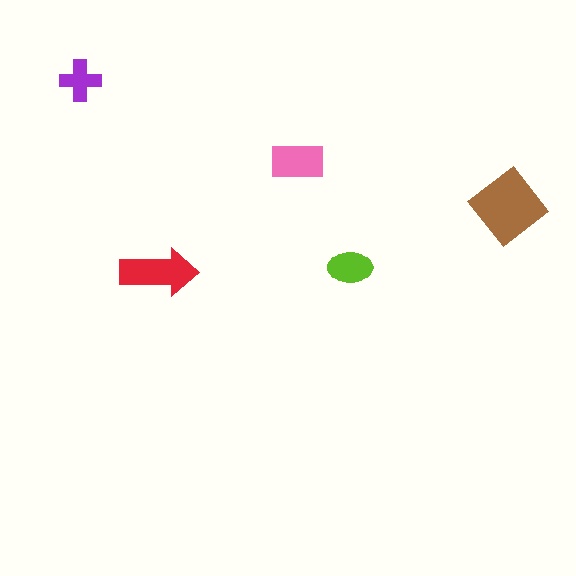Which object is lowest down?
The red arrow is bottommost.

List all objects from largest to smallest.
The brown diamond, the red arrow, the pink rectangle, the lime ellipse, the purple cross.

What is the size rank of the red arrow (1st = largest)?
2nd.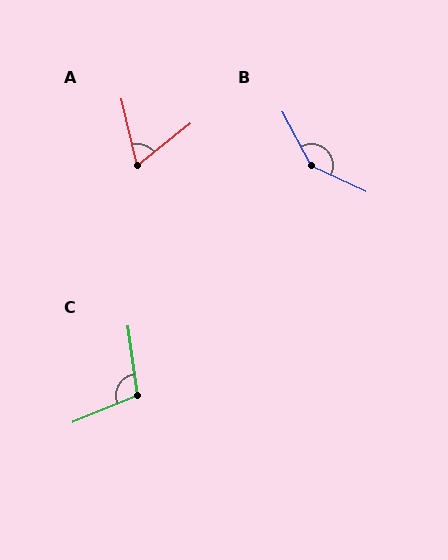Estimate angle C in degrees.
Approximately 105 degrees.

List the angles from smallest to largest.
A (65°), C (105°), B (143°).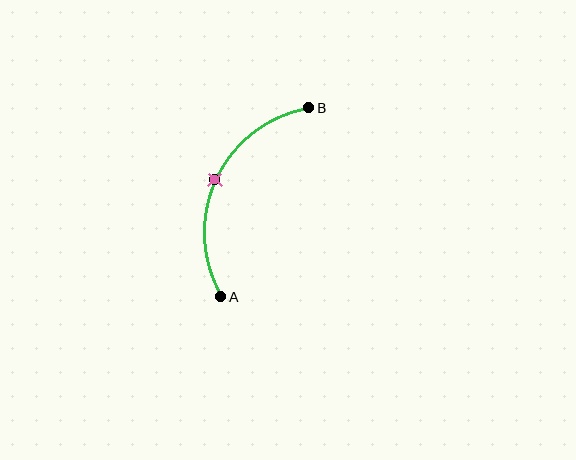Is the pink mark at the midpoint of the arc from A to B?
Yes. The pink mark lies on the arc at equal arc-length from both A and B — it is the arc midpoint.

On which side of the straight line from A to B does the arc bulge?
The arc bulges to the left of the straight line connecting A and B.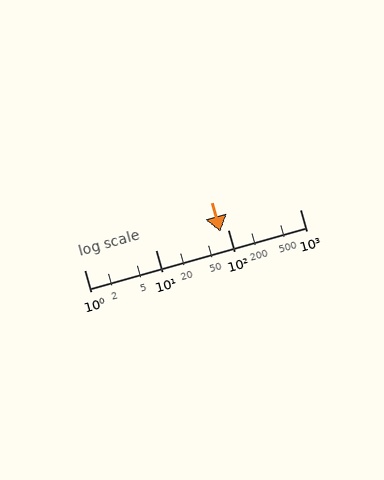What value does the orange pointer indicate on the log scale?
The pointer indicates approximately 78.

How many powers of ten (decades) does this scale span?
The scale spans 3 decades, from 1 to 1000.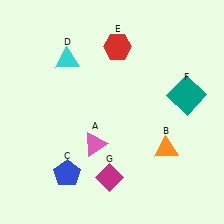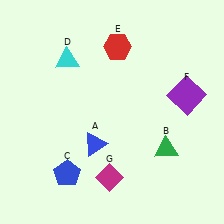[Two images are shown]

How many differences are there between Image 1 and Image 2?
There are 3 differences between the two images.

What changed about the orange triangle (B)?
In Image 1, B is orange. In Image 2, it changed to green.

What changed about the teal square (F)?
In Image 1, F is teal. In Image 2, it changed to purple.